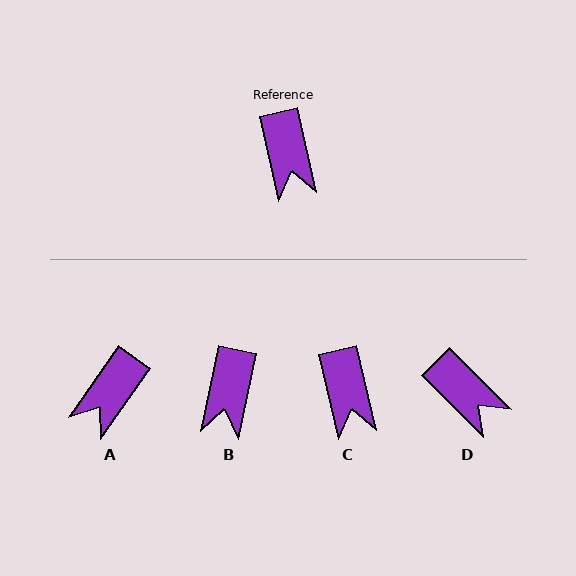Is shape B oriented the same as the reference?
No, it is off by about 25 degrees.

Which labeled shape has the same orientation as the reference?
C.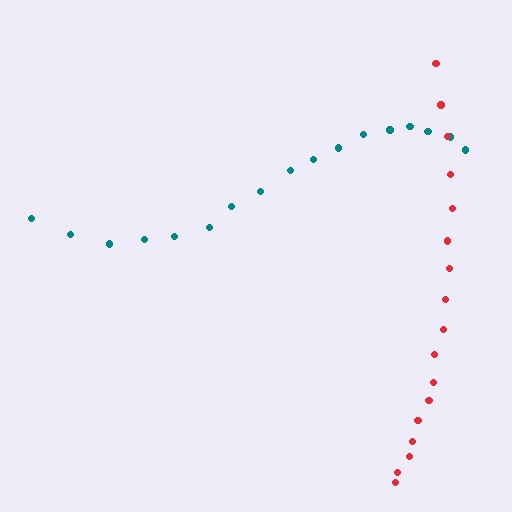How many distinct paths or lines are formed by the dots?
There are 2 distinct paths.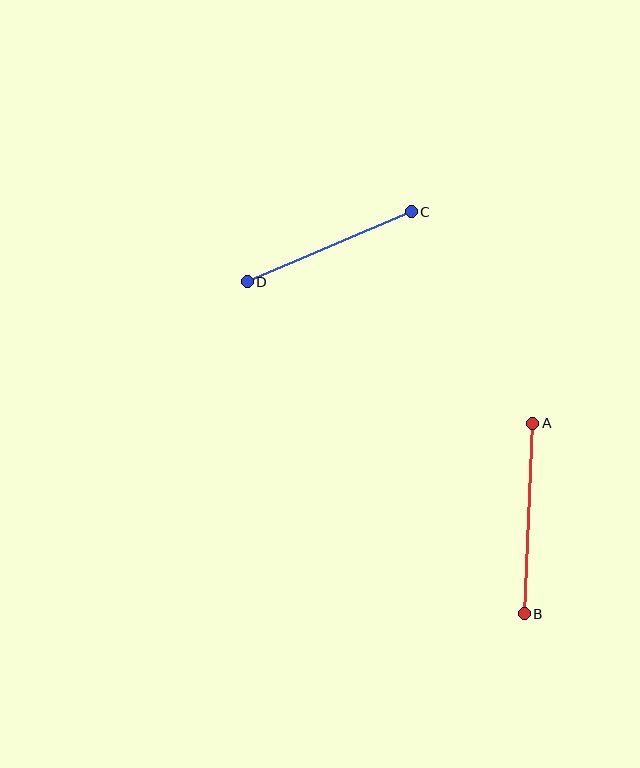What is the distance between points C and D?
The distance is approximately 179 pixels.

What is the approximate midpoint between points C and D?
The midpoint is at approximately (329, 247) pixels.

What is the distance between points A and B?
The distance is approximately 190 pixels.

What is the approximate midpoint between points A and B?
The midpoint is at approximately (528, 519) pixels.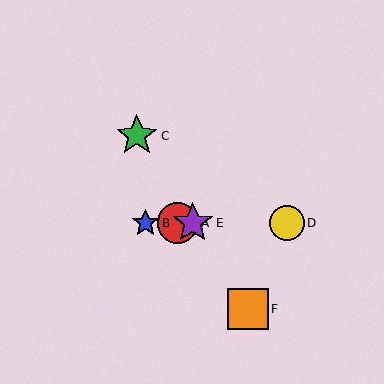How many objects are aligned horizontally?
4 objects (A, B, D, E) are aligned horizontally.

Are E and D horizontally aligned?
Yes, both are at y≈223.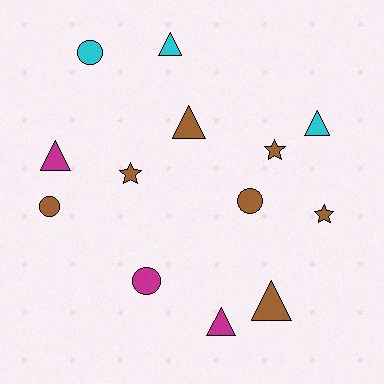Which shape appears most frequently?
Triangle, with 6 objects.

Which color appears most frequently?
Brown, with 7 objects.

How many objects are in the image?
There are 13 objects.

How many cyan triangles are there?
There are 2 cyan triangles.